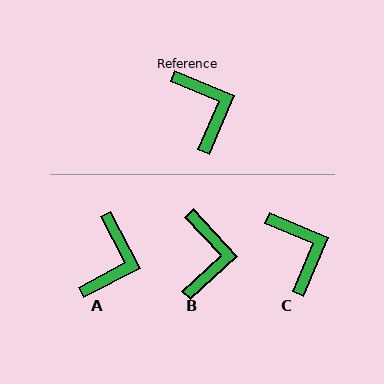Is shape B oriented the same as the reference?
No, it is off by about 24 degrees.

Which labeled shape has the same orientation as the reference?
C.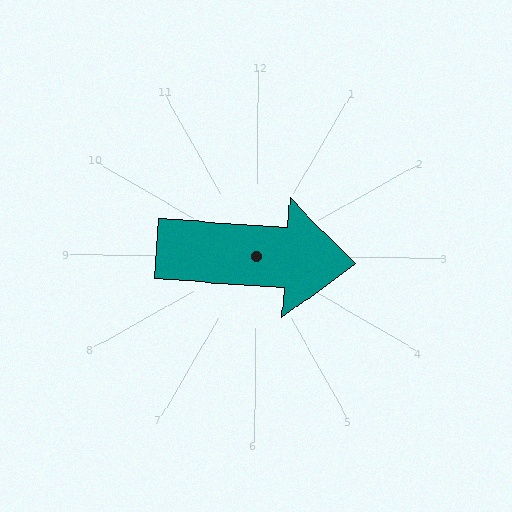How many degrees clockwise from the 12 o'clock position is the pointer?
Approximately 94 degrees.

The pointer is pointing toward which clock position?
Roughly 3 o'clock.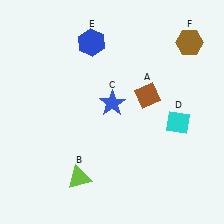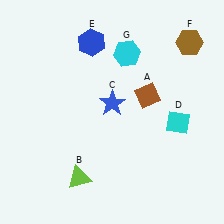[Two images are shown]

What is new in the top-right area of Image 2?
A cyan hexagon (G) was added in the top-right area of Image 2.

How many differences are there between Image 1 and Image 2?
There is 1 difference between the two images.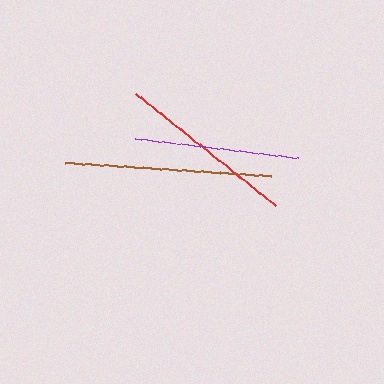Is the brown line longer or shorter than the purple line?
The brown line is longer than the purple line.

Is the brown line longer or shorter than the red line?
The brown line is longer than the red line.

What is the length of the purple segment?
The purple segment is approximately 164 pixels long.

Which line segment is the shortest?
The purple line is the shortest at approximately 164 pixels.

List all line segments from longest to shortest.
From longest to shortest: brown, red, purple.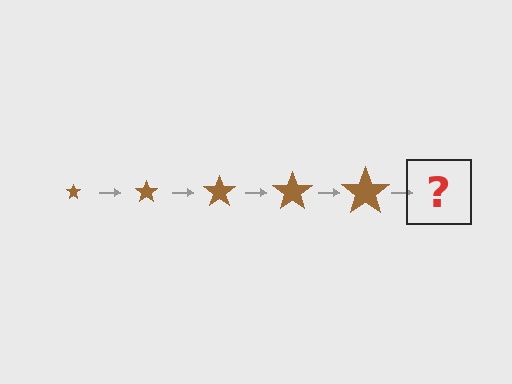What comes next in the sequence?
The next element should be a brown star, larger than the previous one.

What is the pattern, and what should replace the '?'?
The pattern is that the star gets progressively larger each step. The '?' should be a brown star, larger than the previous one.